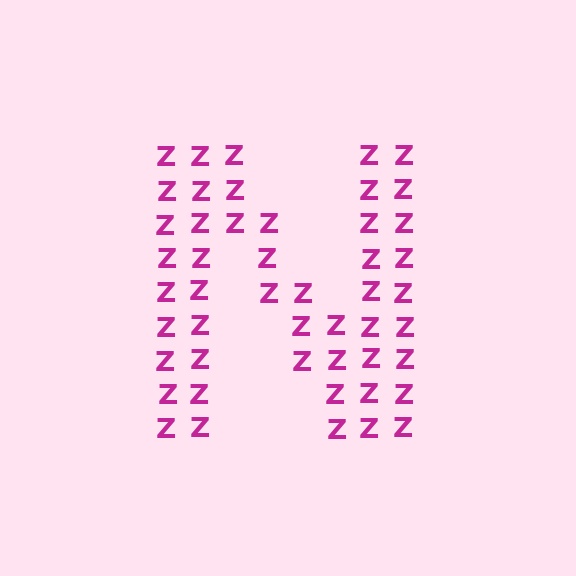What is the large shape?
The large shape is the letter N.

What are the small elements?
The small elements are letter Z's.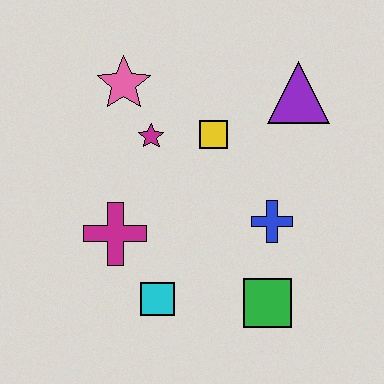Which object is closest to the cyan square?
The magenta cross is closest to the cyan square.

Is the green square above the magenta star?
No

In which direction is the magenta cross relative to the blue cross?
The magenta cross is to the left of the blue cross.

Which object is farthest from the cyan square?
The purple triangle is farthest from the cyan square.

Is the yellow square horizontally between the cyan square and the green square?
Yes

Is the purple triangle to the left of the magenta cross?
No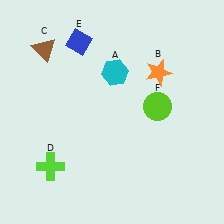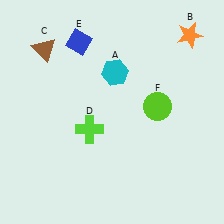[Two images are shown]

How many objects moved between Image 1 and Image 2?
2 objects moved between the two images.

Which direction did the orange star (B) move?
The orange star (B) moved up.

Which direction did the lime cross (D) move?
The lime cross (D) moved right.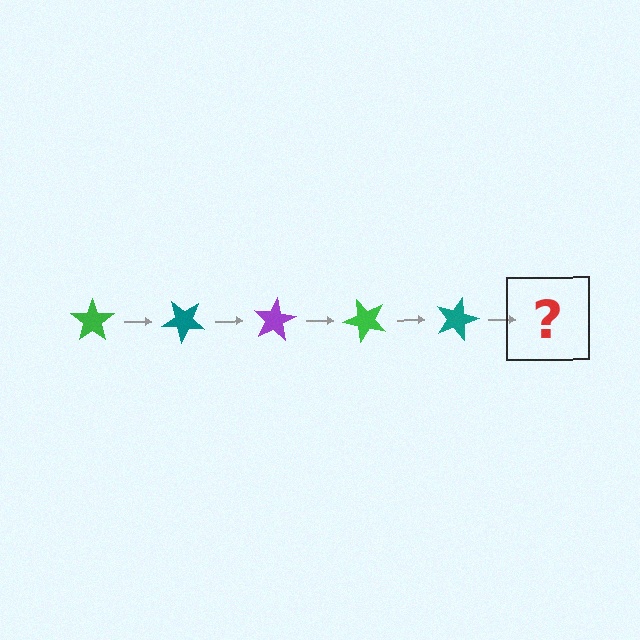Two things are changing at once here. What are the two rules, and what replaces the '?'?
The two rules are that it rotates 40 degrees each step and the color cycles through green, teal, and purple. The '?' should be a purple star, rotated 200 degrees from the start.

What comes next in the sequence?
The next element should be a purple star, rotated 200 degrees from the start.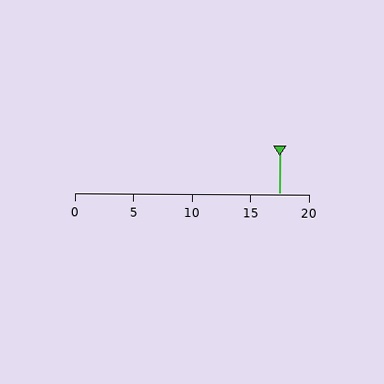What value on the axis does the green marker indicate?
The marker indicates approximately 17.5.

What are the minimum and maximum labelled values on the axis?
The axis runs from 0 to 20.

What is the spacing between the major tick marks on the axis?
The major ticks are spaced 5 apart.